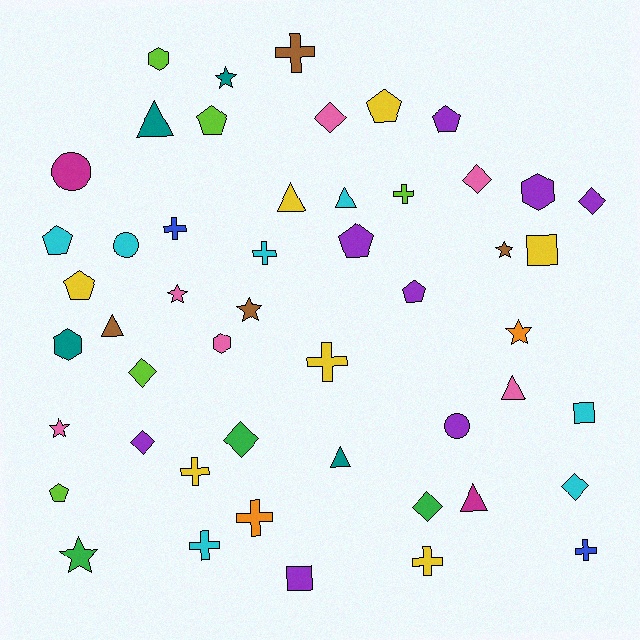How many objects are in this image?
There are 50 objects.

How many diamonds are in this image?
There are 8 diamonds.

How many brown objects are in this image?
There are 4 brown objects.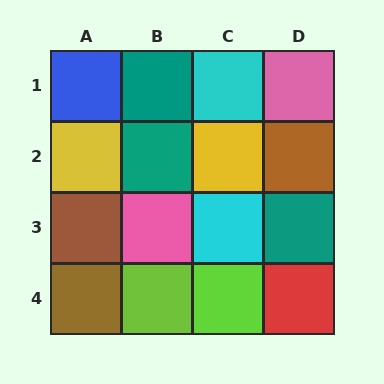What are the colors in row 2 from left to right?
Yellow, teal, yellow, brown.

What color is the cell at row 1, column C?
Cyan.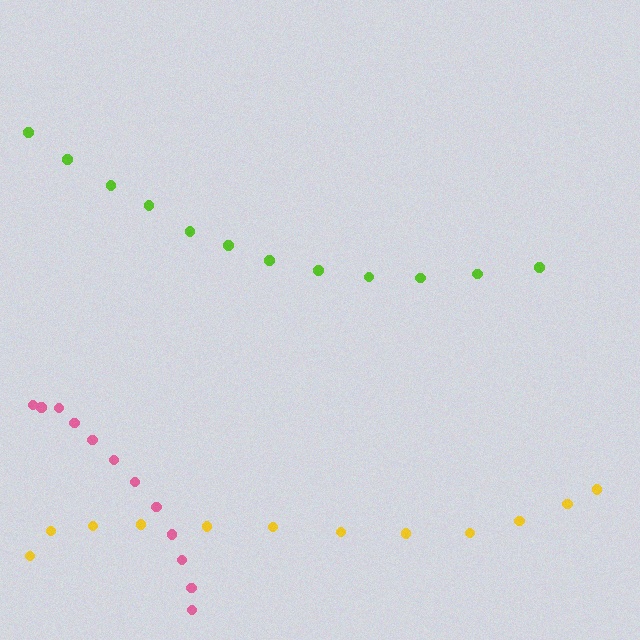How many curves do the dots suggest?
There are 3 distinct paths.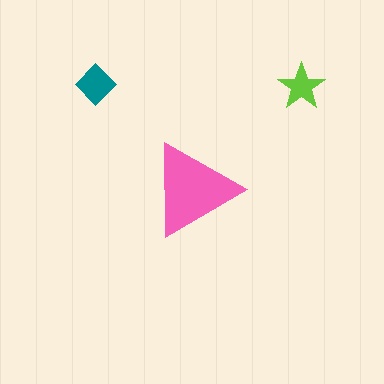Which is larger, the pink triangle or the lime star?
The pink triangle.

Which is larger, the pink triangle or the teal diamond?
The pink triangle.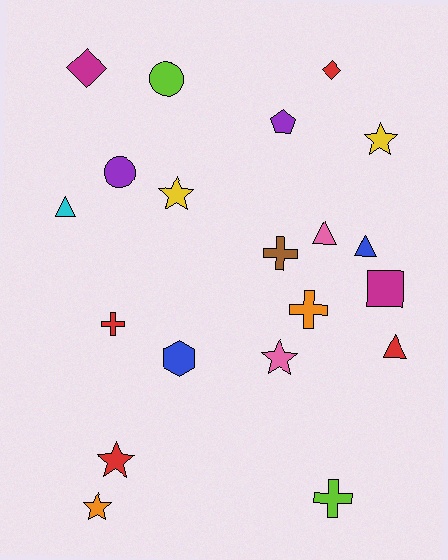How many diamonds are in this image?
There are 2 diamonds.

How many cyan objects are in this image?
There is 1 cyan object.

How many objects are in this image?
There are 20 objects.